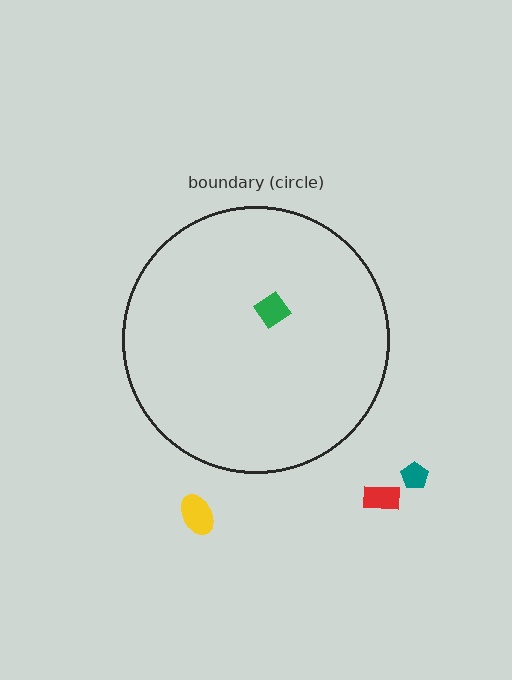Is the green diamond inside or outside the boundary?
Inside.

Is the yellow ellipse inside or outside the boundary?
Outside.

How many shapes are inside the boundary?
1 inside, 3 outside.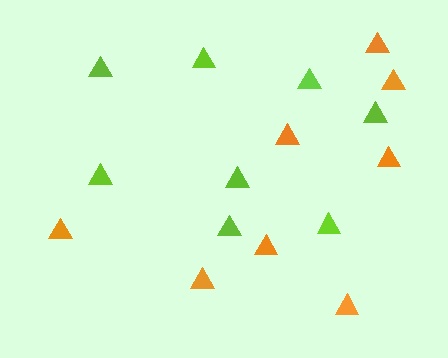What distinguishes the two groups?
There are 2 groups: one group of lime triangles (8) and one group of orange triangles (8).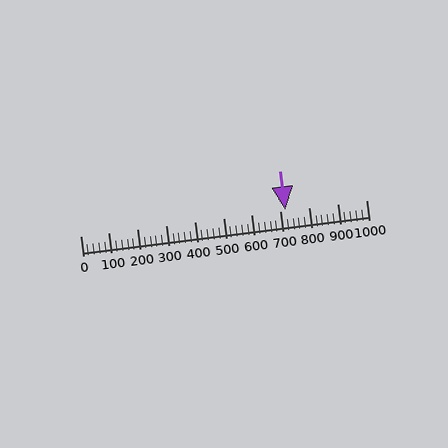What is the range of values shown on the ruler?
The ruler shows values from 0 to 1000.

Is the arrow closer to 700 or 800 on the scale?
The arrow is closer to 700.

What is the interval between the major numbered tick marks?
The major tick marks are spaced 100 units apart.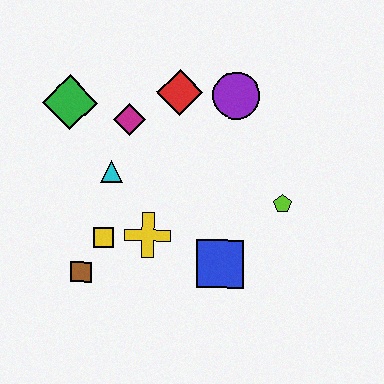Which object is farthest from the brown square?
The purple circle is farthest from the brown square.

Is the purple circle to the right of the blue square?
Yes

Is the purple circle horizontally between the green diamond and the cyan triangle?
No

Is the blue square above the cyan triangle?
No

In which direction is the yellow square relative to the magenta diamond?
The yellow square is below the magenta diamond.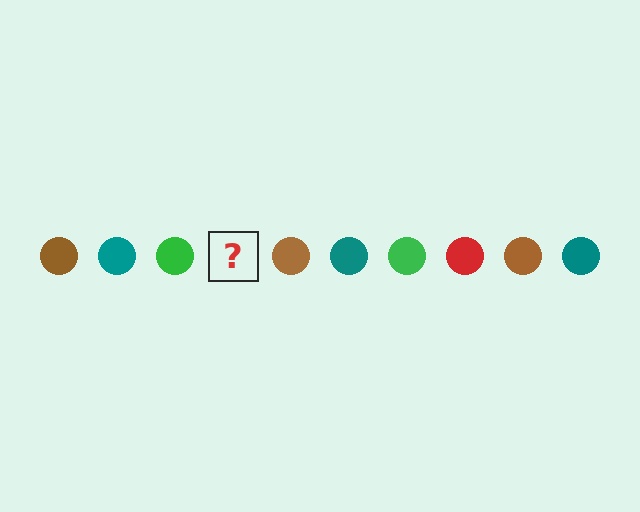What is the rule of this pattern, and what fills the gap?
The rule is that the pattern cycles through brown, teal, green, red circles. The gap should be filled with a red circle.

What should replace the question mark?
The question mark should be replaced with a red circle.